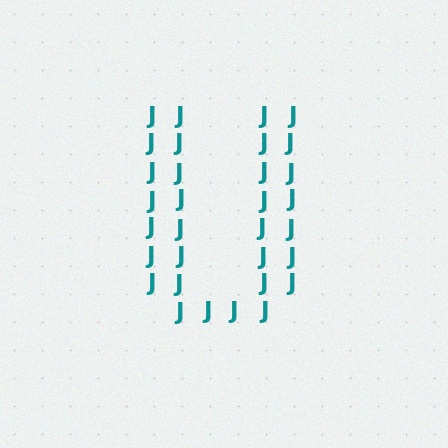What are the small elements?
The small elements are letter J's.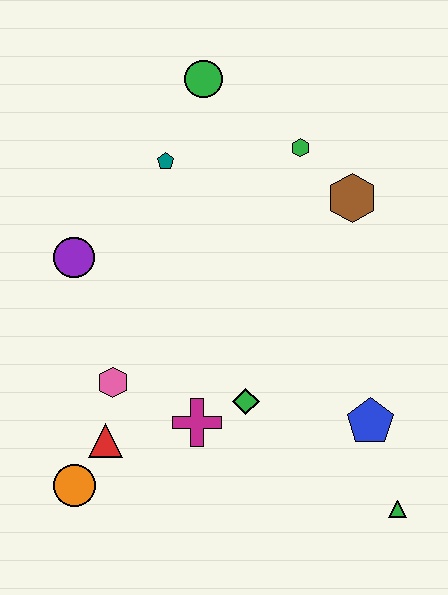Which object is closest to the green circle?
The teal pentagon is closest to the green circle.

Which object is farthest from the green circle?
The green triangle is farthest from the green circle.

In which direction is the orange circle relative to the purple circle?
The orange circle is below the purple circle.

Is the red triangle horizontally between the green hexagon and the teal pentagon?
No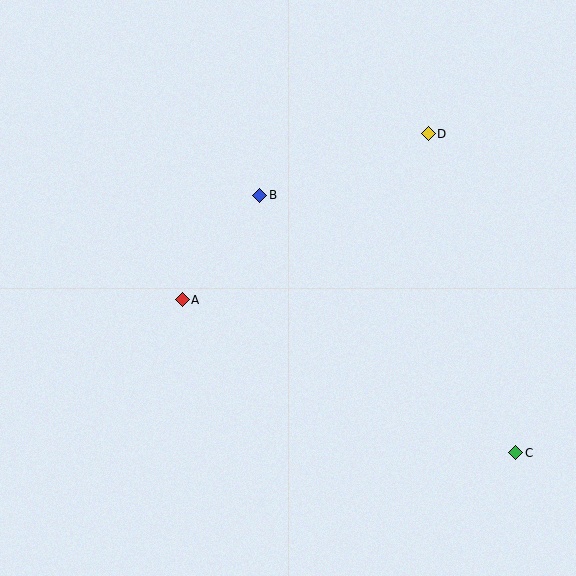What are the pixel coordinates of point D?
Point D is at (428, 134).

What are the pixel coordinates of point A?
Point A is at (182, 300).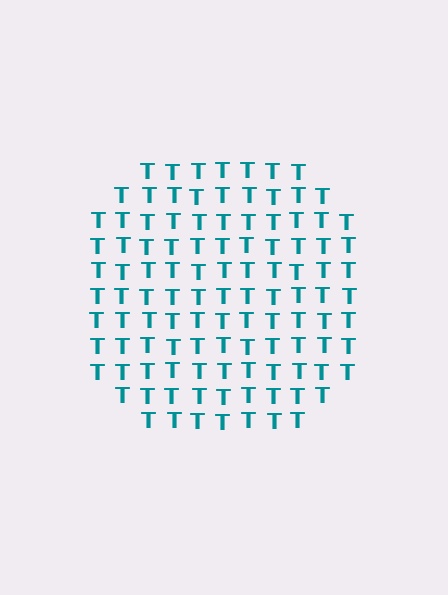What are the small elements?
The small elements are letter T's.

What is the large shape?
The large shape is a circle.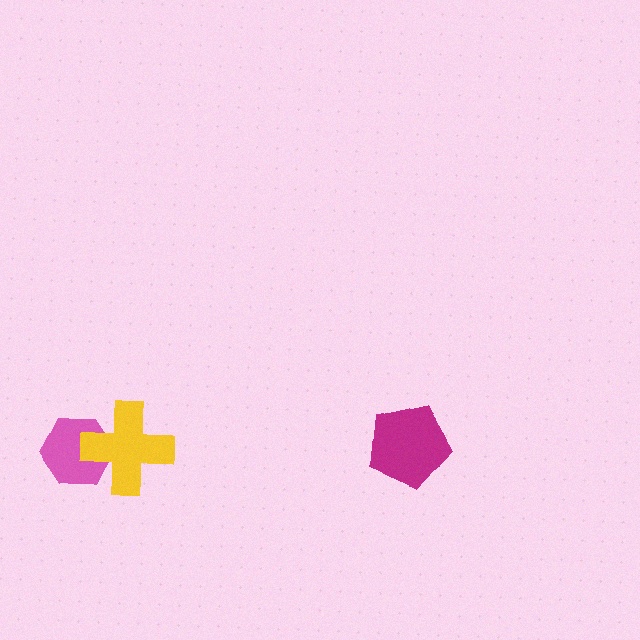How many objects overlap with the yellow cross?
1 object overlaps with the yellow cross.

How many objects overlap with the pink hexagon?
1 object overlaps with the pink hexagon.